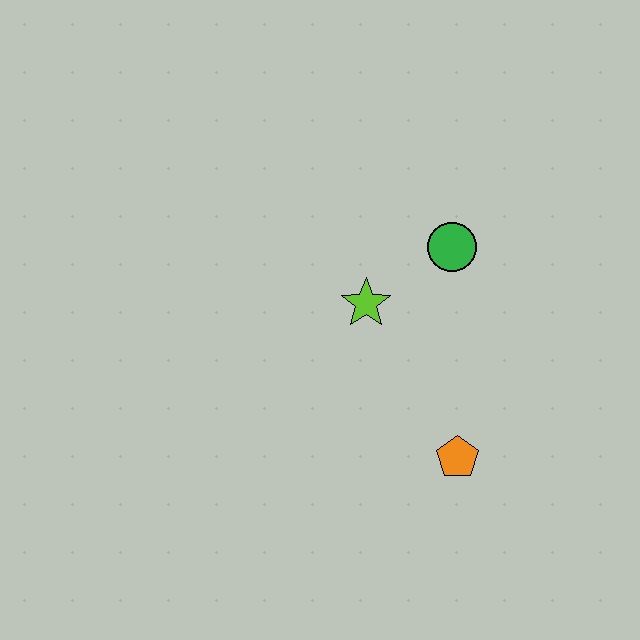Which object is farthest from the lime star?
The orange pentagon is farthest from the lime star.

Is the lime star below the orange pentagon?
No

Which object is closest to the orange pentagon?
The lime star is closest to the orange pentagon.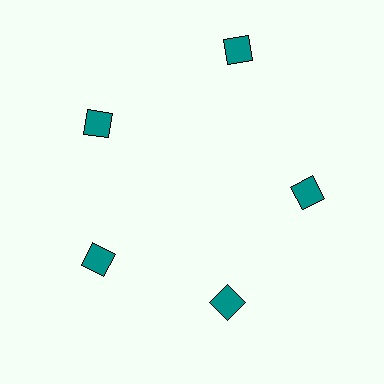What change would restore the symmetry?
The symmetry would be restored by moving it inward, back onto the ring so that all 5 diamonds sit at equal angles and equal distance from the center.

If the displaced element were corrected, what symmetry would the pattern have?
It would have 5-fold rotational symmetry — the pattern would map onto itself every 72 degrees.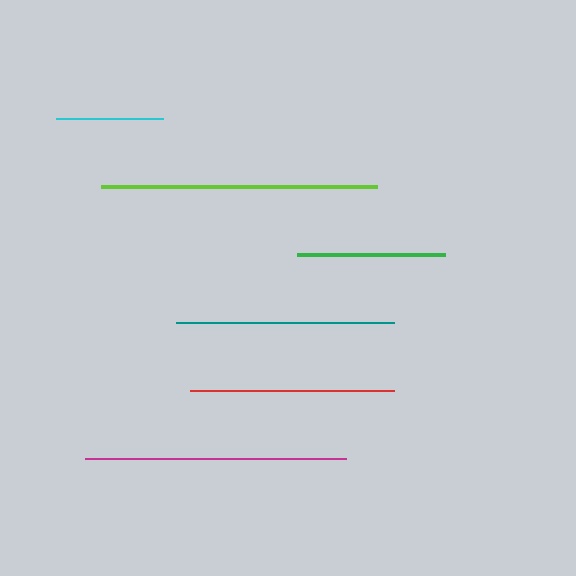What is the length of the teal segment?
The teal segment is approximately 218 pixels long.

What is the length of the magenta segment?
The magenta segment is approximately 261 pixels long.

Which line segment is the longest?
The lime line is the longest at approximately 276 pixels.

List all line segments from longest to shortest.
From longest to shortest: lime, magenta, teal, red, green, cyan.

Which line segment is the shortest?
The cyan line is the shortest at approximately 107 pixels.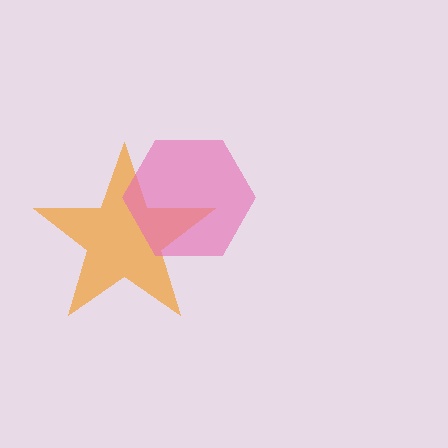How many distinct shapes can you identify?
There are 2 distinct shapes: an orange star, a pink hexagon.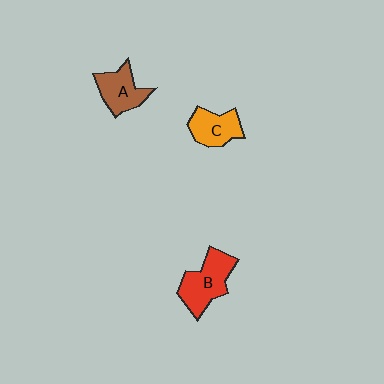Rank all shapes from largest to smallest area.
From largest to smallest: B (red), A (brown), C (orange).